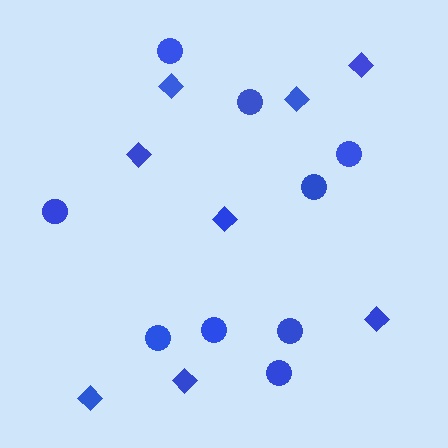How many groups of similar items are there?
There are 2 groups: one group of circles (9) and one group of diamonds (8).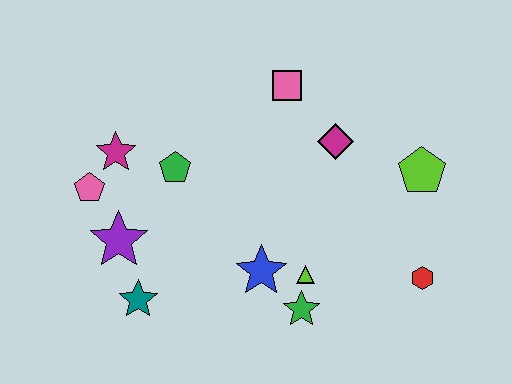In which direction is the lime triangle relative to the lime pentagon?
The lime triangle is to the left of the lime pentagon.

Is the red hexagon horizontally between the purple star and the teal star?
No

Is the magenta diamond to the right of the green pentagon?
Yes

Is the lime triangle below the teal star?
No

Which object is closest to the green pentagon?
The magenta star is closest to the green pentagon.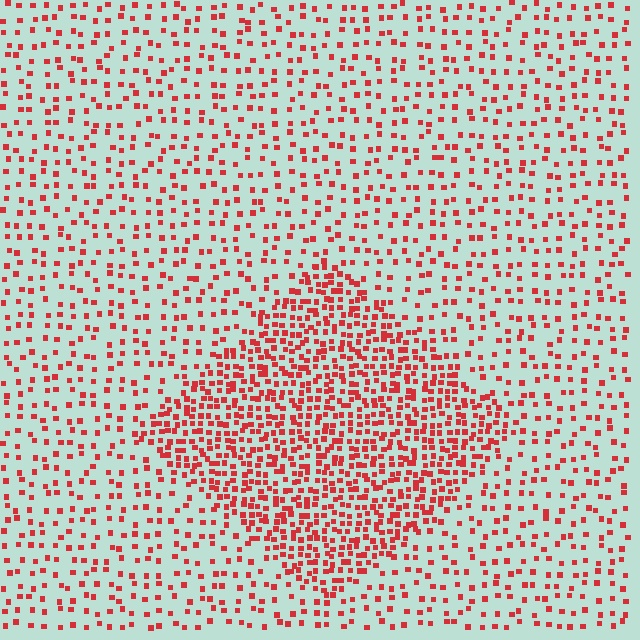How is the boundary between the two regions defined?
The boundary is defined by a change in element density (approximately 2.4x ratio). All elements are the same color, size, and shape.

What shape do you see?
I see a diamond.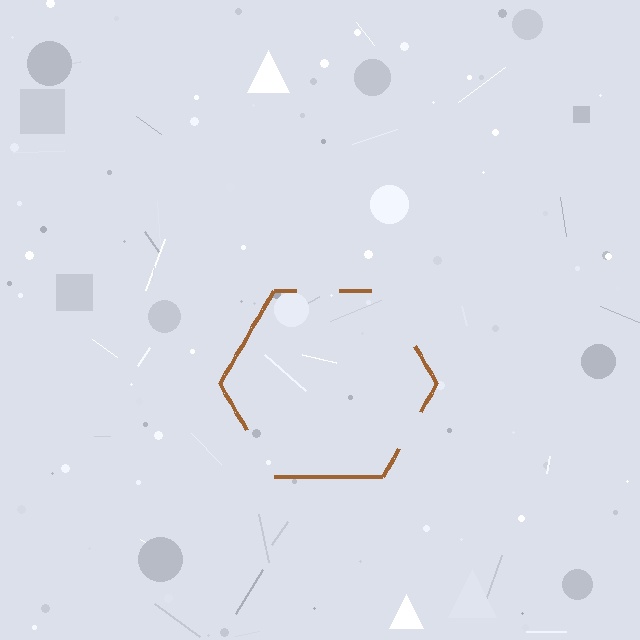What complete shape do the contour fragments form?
The contour fragments form a hexagon.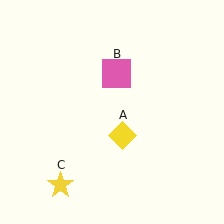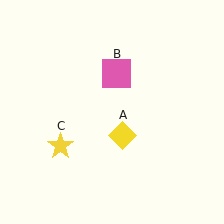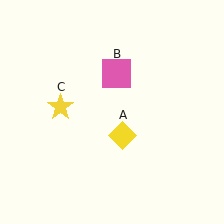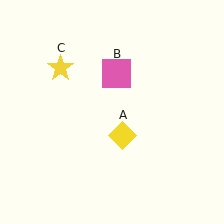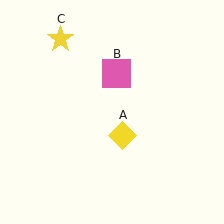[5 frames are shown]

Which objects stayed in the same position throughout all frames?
Yellow diamond (object A) and pink square (object B) remained stationary.